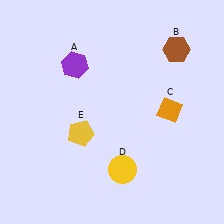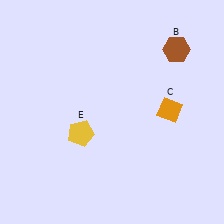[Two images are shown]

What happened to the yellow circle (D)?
The yellow circle (D) was removed in Image 2. It was in the bottom-right area of Image 1.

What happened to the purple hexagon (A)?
The purple hexagon (A) was removed in Image 2. It was in the top-left area of Image 1.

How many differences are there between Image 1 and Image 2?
There are 2 differences between the two images.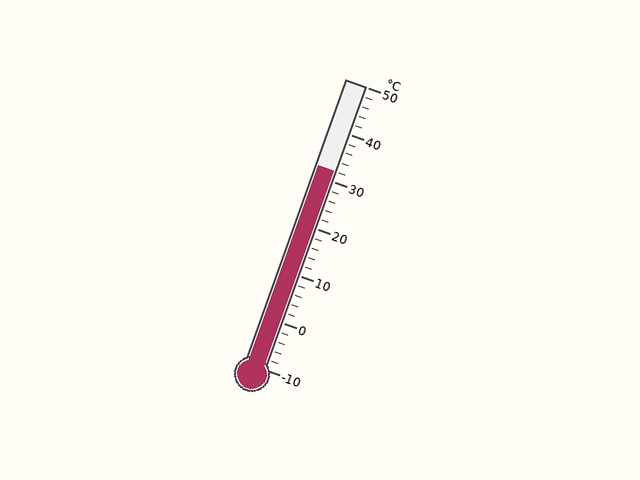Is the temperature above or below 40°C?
The temperature is below 40°C.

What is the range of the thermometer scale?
The thermometer scale ranges from -10°C to 50°C.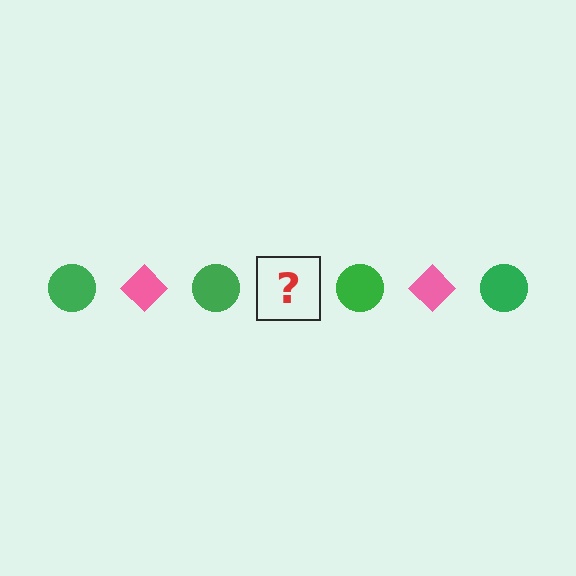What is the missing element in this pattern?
The missing element is a pink diamond.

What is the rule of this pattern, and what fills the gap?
The rule is that the pattern alternates between green circle and pink diamond. The gap should be filled with a pink diamond.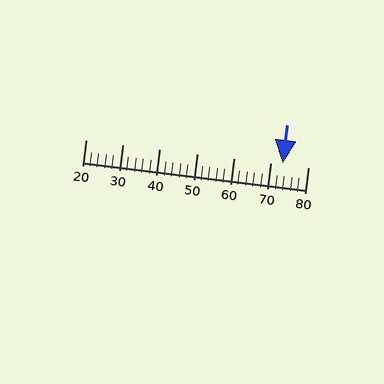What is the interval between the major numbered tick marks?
The major tick marks are spaced 10 units apart.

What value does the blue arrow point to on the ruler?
The blue arrow points to approximately 73.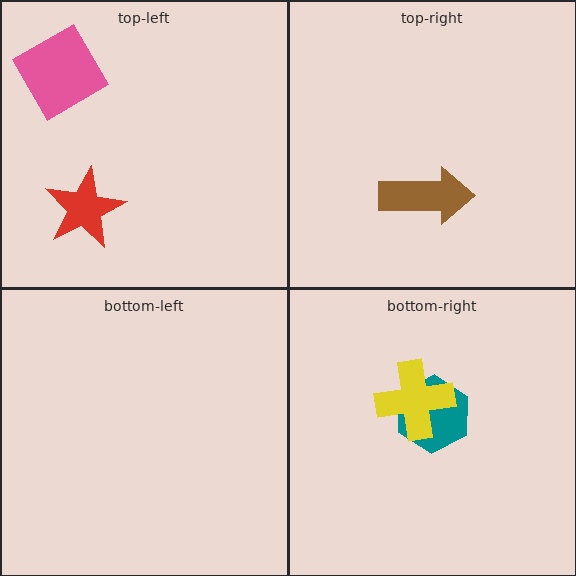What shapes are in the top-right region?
The brown arrow.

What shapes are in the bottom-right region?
The teal hexagon, the yellow cross.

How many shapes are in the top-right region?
1.